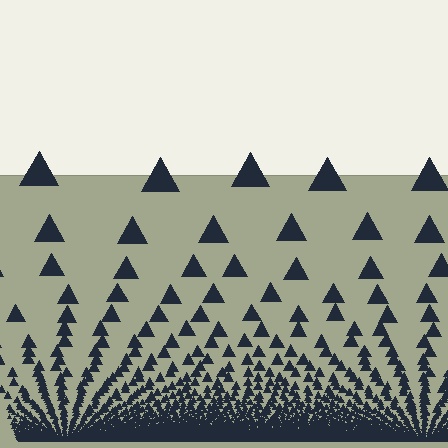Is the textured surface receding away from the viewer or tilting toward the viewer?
The surface appears to tilt toward the viewer. Texture elements get larger and sparser toward the top.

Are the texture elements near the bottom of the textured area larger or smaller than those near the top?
Smaller. The gradient is inverted — elements near the bottom are smaller and denser.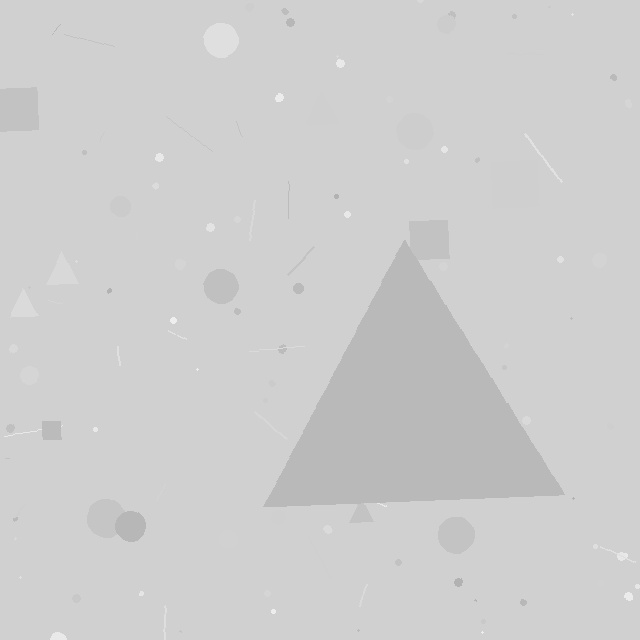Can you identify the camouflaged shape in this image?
The camouflaged shape is a triangle.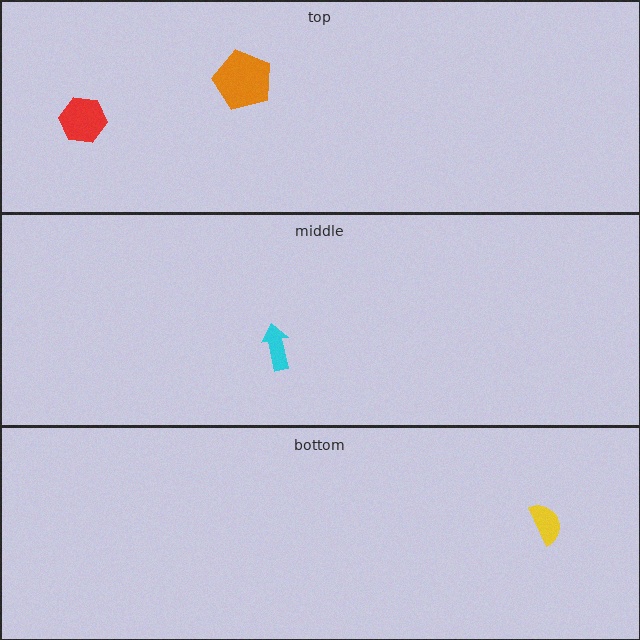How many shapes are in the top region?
2.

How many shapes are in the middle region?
1.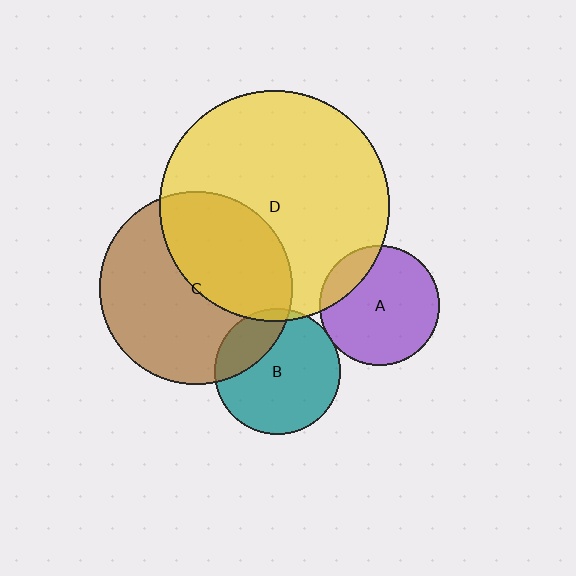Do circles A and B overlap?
Yes.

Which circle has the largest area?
Circle D (yellow).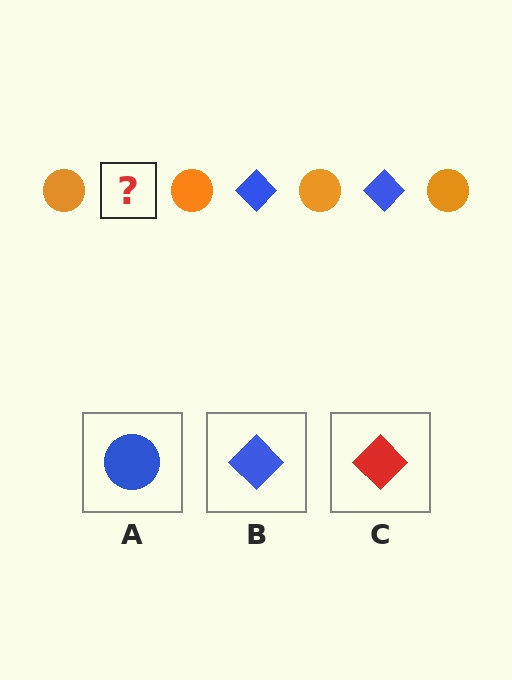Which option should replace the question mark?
Option B.